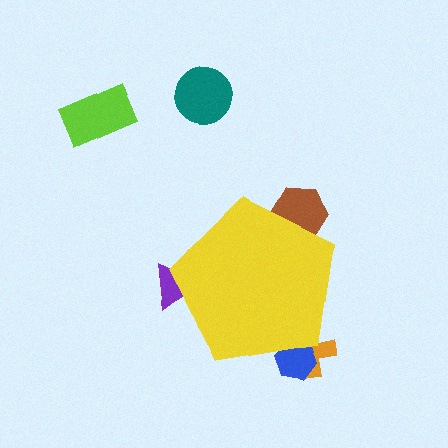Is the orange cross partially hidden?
Yes, the orange cross is partially hidden behind the yellow pentagon.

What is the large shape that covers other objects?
A yellow pentagon.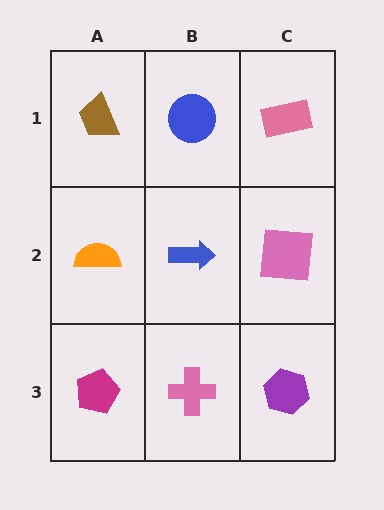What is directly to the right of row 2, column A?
A blue arrow.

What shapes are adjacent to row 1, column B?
A blue arrow (row 2, column B), a brown trapezoid (row 1, column A), a pink rectangle (row 1, column C).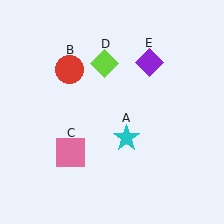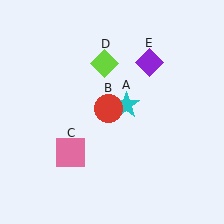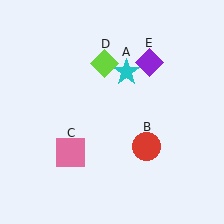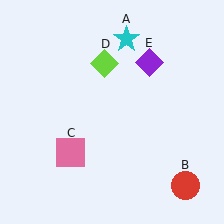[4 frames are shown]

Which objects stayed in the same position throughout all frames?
Pink square (object C) and lime diamond (object D) and purple diamond (object E) remained stationary.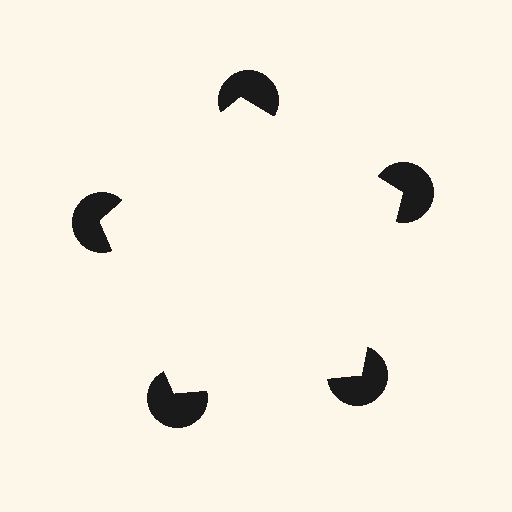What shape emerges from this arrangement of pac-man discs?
An illusory pentagon — its edges are inferred from the aligned wedge cuts in the pac-man discs, not physically drawn.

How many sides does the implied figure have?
5 sides.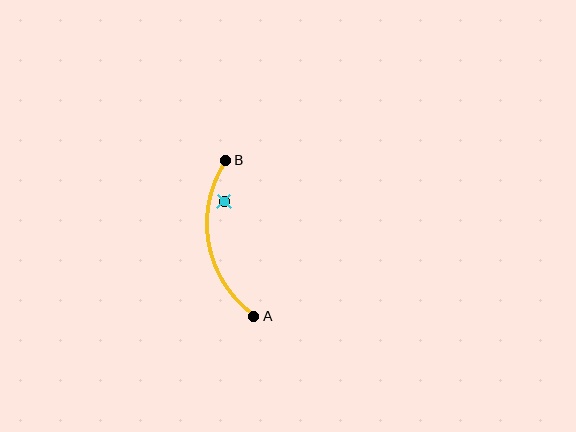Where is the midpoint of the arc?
The arc midpoint is the point on the curve farthest from the straight line joining A and B. It sits to the left of that line.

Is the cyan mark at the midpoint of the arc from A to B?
No — the cyan mark does not lie on the arc at all. It sits slightly inside the curve.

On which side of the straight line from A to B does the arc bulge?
The arc bulges to the left of the straight line connecting A and B.